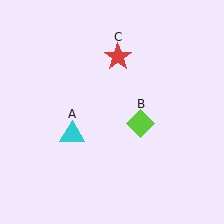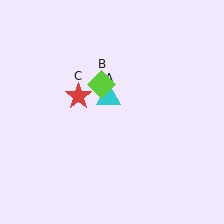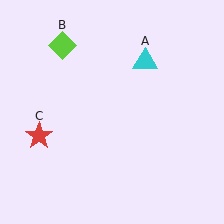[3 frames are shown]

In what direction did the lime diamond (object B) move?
The lime diamond (object B) moved up and to the left.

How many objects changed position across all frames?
3 objects changed position: cyan triangle (object A), lime diamond (object B), red star (object C).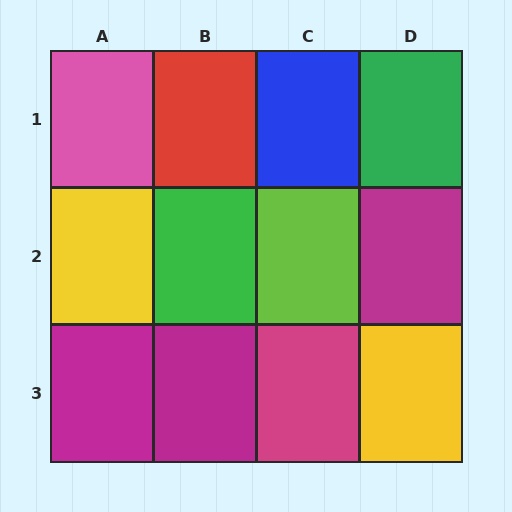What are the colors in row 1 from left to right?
Pink, red, blue, green.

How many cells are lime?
1 cell is lime.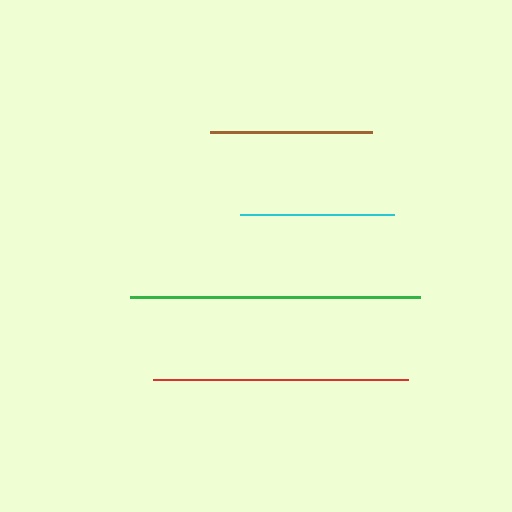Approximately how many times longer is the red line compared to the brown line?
The red line is approximately 1.6 times the length of the brown line.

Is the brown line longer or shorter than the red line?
The red line is longer than the brown line.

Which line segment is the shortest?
The cyan line is the shortest at approximately 154 pixels.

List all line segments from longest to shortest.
From longest to shortest: green, red, brown, cyan.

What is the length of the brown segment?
The brown segment is approximately 162 pixels long.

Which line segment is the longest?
The green line is the longest at approximately 289 pixels.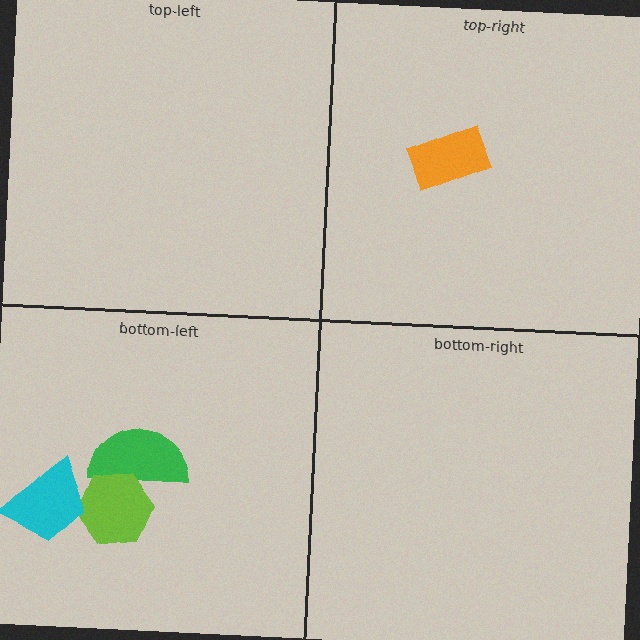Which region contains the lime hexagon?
The bottom-left region.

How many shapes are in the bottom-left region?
3.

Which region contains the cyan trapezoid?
The bottom-left region.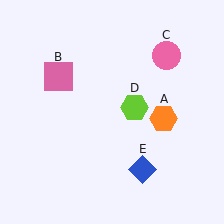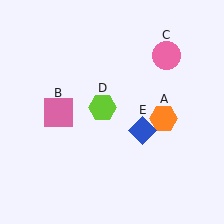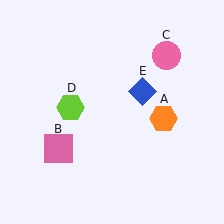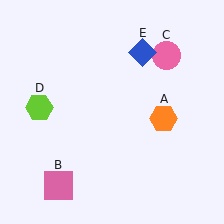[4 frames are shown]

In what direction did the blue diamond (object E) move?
The blue diamond (object E) moved up.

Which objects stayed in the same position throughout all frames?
Orange hexagon (object A) and pink circle (object C) remained stationary.